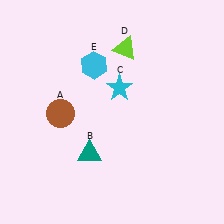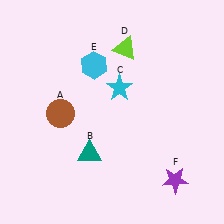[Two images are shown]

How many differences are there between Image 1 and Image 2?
There is 1 difference between the two images.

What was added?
A purple star (F) was added in Image 2.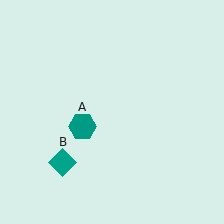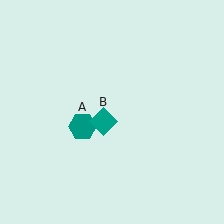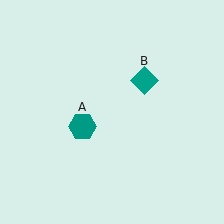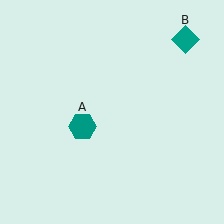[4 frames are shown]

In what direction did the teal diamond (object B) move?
The teal diamond (object B) moved up and to the right.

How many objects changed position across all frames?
1 object changed position: teal diamond (object B).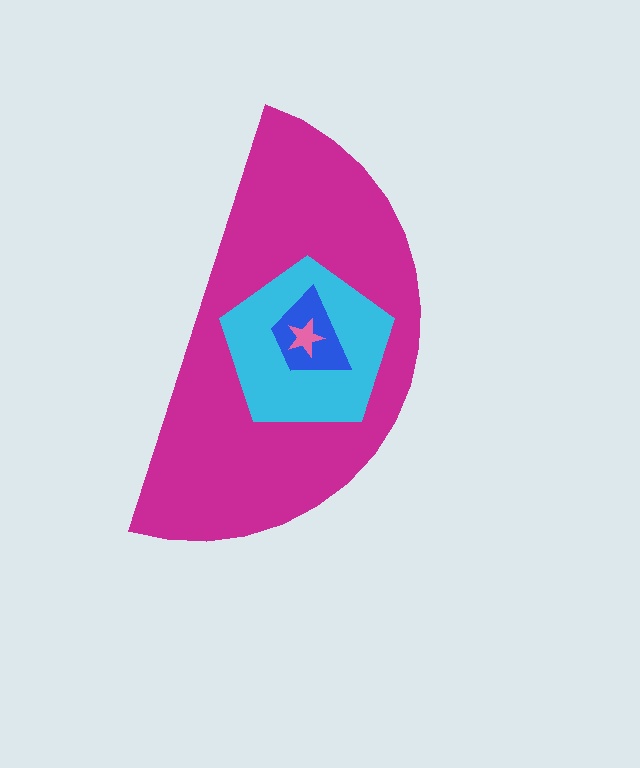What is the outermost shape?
The magenta semicircle.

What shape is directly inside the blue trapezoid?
The pink star.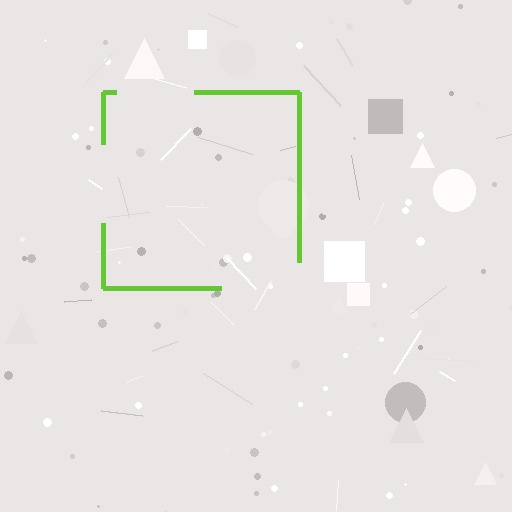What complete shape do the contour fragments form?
The contour fragments form a square.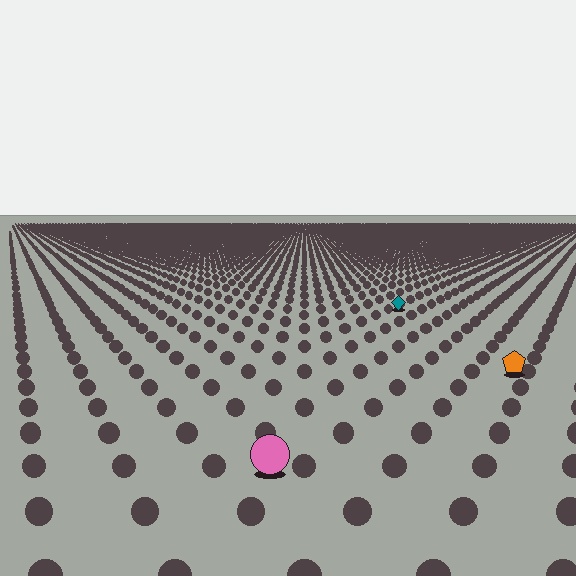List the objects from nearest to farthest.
From nearest to farthest: the pink circle, the orange pentagon, the teal diamond.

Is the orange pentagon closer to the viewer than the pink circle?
No. The pink circle is closer — you can tell from the texture gradient: the ground texture is coarser near it.